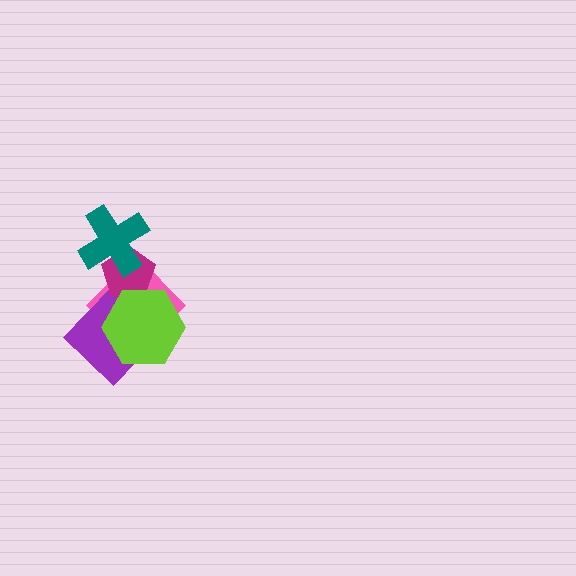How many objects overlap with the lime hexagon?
3 objects overlap with the lime hexagon.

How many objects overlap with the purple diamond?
2 objects overlap with the purple diamond.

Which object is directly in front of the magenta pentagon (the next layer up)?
The lime hexagon is directly in front of the magenta pentagon.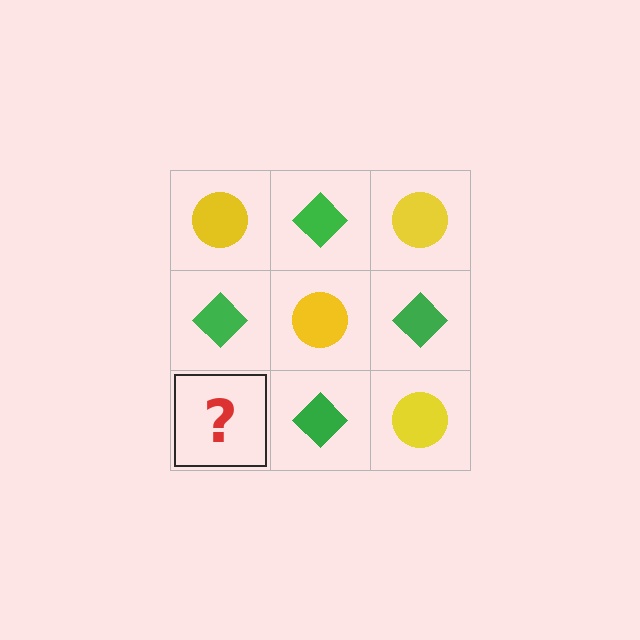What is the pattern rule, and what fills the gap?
The rule is that it alternates yellow circle and green diamond in a checkerboard pattern. The gap should be filled with a yellow circle.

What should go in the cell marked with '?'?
The missing cell should contain a yellow circle.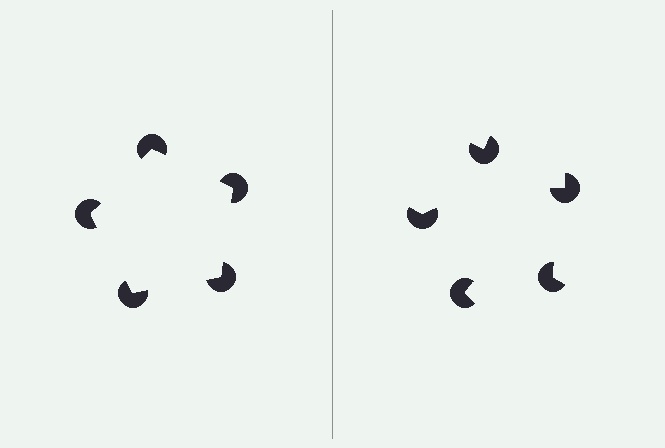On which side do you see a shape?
An illusory pentagon appears on the left side. On the right side the wedge cuts are rotated, so no coherent shape forms.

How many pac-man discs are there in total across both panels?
10 — 5 on each side.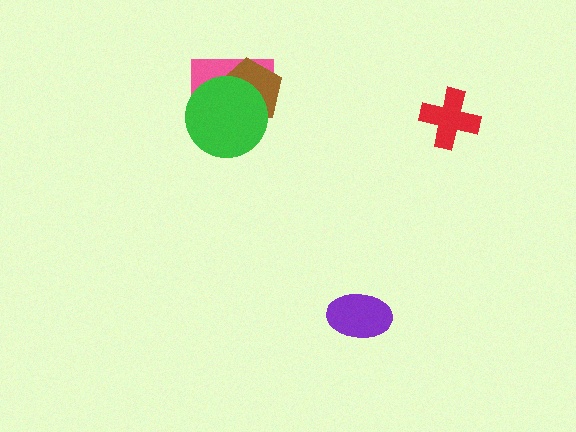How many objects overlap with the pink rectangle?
2 objects overlap with the pink rectangle.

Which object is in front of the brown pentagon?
The green circle is in front of the brown pentagon.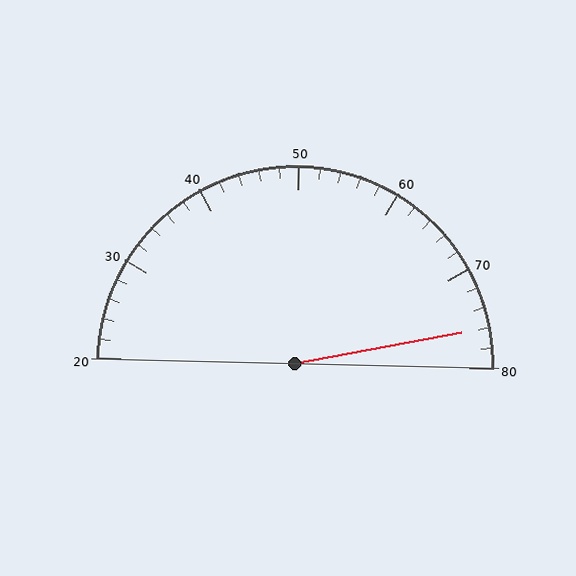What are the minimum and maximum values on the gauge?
The gauge ranges from 20 to 80.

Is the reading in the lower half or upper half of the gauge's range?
The reading is in the upper half of the range (20 to 80).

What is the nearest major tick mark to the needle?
The nearest major tick mark is 80.